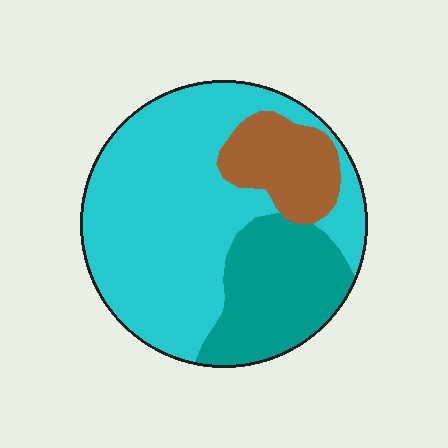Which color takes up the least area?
Brown, at roughly 15%.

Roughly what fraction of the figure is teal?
Teal takes up between a sixth and a third of the figure.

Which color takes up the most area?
Cyan, at roughly 60%.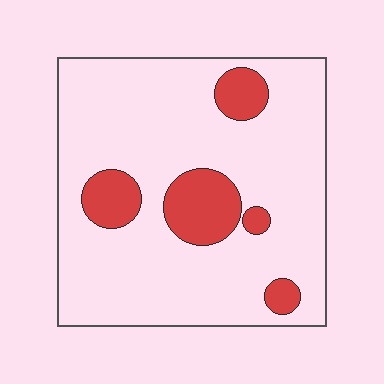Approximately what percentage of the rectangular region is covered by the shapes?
Approximately 15%.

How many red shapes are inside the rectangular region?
5.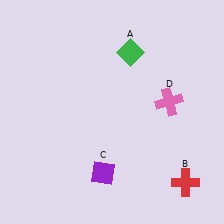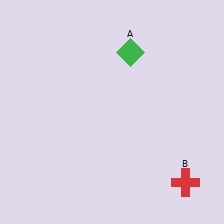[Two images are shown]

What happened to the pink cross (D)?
The pink cross (D) was removed in Image 2. It was in the top-right area of Image 1.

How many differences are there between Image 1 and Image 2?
There are 2 differences between the two images.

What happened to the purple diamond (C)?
The purple diamond (C) was removed in Image 2. It was in the bottom-left area of Image 1.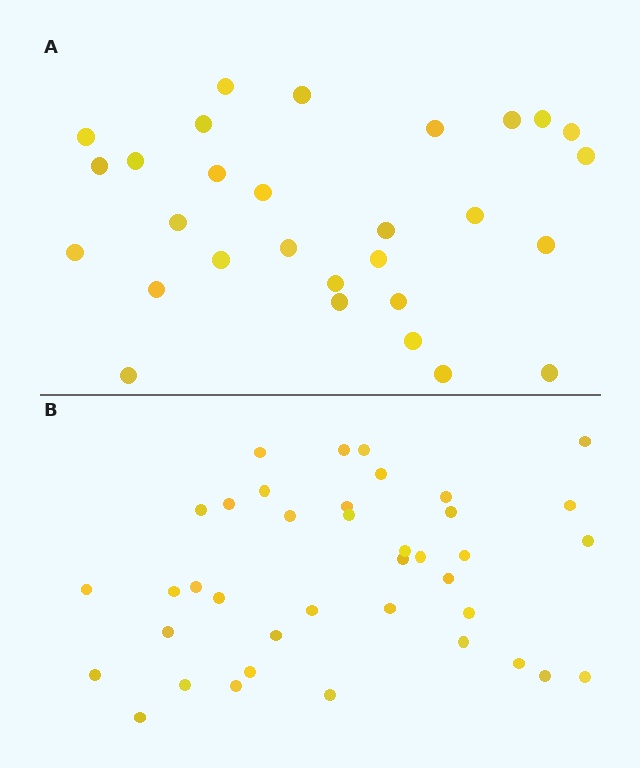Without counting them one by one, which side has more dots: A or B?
Region B (the bottom region) has more dots.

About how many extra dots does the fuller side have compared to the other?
Region B has roughly 10 or so more dots than region A.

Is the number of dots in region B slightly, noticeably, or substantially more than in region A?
Region B has noticeably more, but not dramatically so. The ratio is roughly 1.3 to 1.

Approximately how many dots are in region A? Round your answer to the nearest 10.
About 30 dots. (The exact count is 29, which rounds to 30.)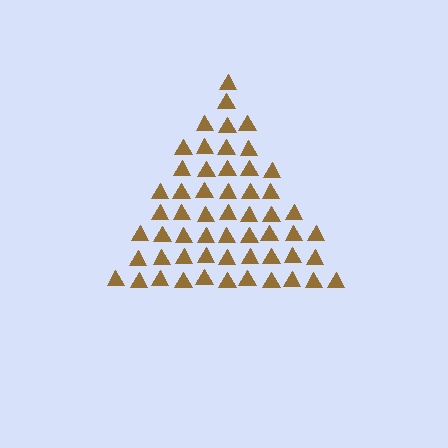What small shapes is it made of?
It is made of small triangles.